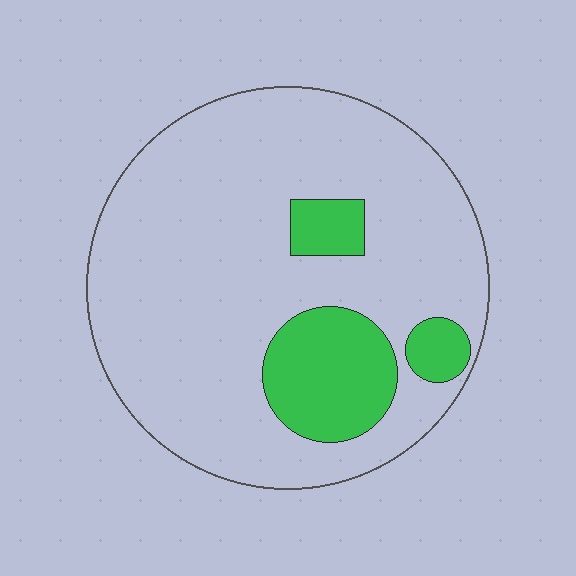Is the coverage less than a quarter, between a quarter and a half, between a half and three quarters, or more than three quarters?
Less than a quarter.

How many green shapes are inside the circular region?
3.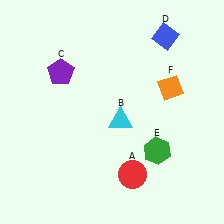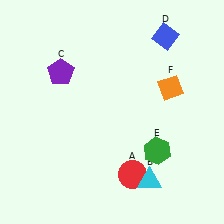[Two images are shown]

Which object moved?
The cyan triangle (B) moved down.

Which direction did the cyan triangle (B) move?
The cyan triangle (B) moved down.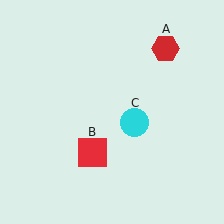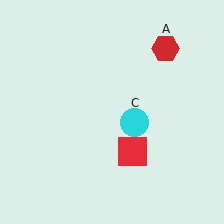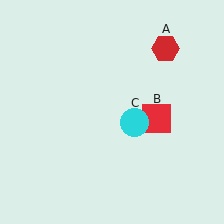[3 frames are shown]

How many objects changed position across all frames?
1 object changed position: red square (object B).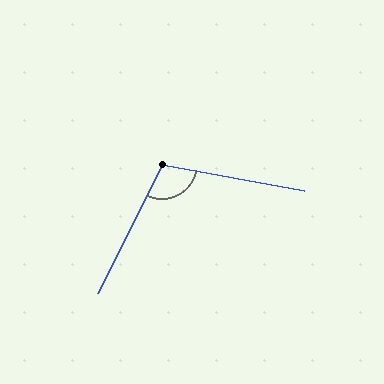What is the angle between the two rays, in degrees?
Approximately 106 degrees.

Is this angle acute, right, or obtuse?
It is obtuse.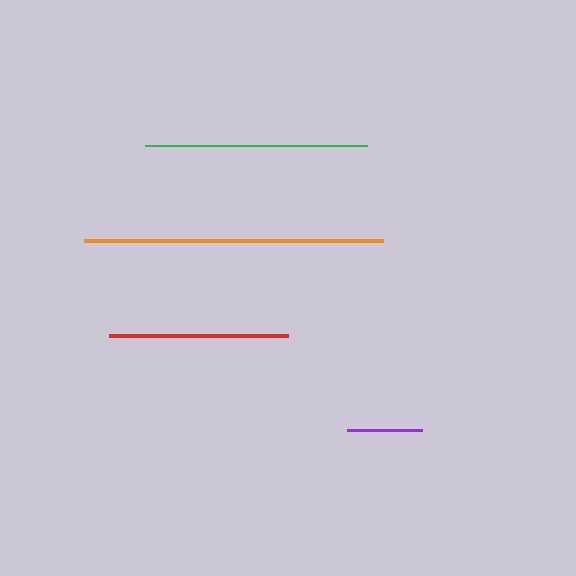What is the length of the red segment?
The red segment is approximately 179 pixels long.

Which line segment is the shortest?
The purple line is the shortest at approximately 75 pixels.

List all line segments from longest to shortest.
From longest to shortest: orange, green, red, purple.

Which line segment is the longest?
The orange line is the longest at approximately 299 pixels.